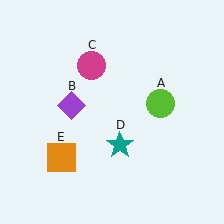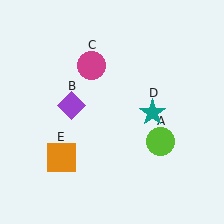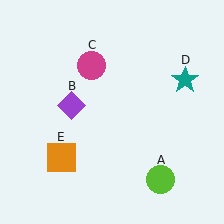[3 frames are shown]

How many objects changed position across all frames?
2 objects changed position: lime circle (object A), teal star (object D).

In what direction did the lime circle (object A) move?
The lime circle (object A) moved down.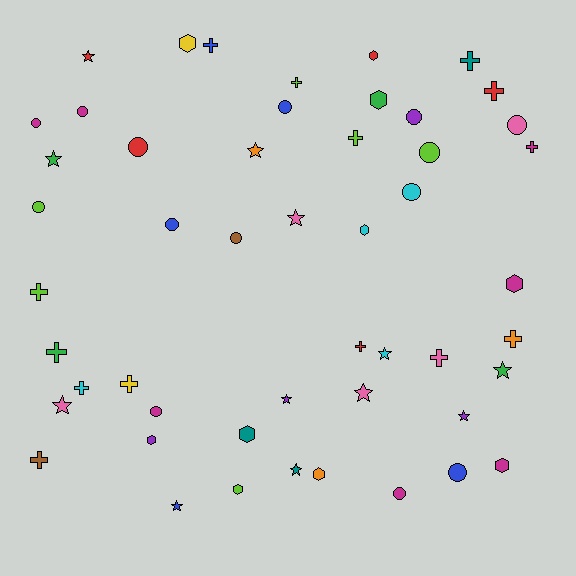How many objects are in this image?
There are 50 objects.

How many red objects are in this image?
There are 5 red objects.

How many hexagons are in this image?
There are 10 hexagons.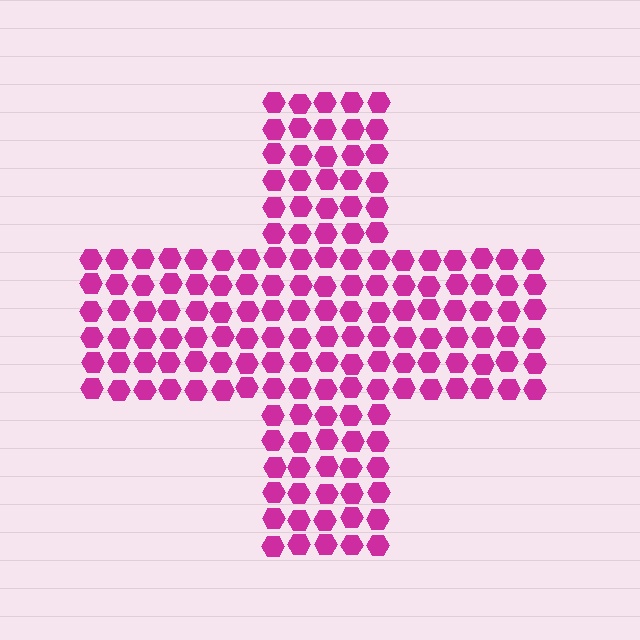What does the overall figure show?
The overall figure shows a cross.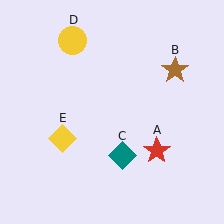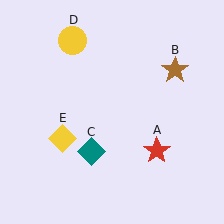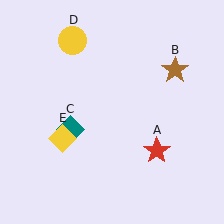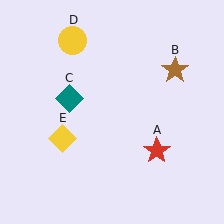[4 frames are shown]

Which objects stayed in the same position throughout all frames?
Red star (object A) and brown star (object B) and yellow circle (object D) and yellow diamond (object E) remained stationary.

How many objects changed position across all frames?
1 object changed position: teal diamond (object C).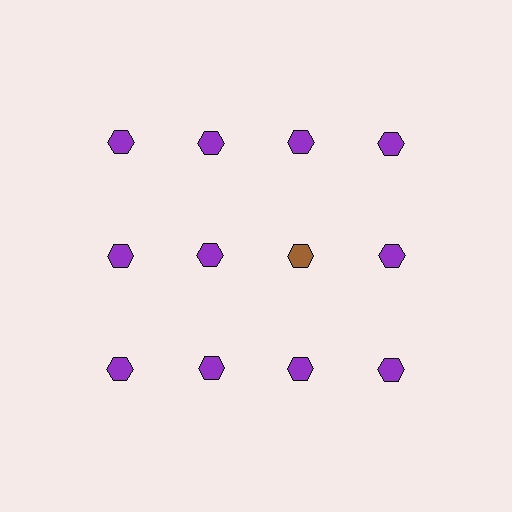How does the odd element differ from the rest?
It has a different color: brown instead of purple.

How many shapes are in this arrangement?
There are 12 shapes arranged in a grid pattern.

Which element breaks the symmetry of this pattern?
The brown hexagon in the second row, center column breaks the symmetry. All other shapes are purple hexagons.